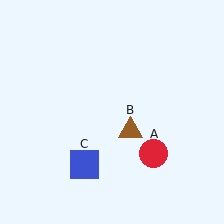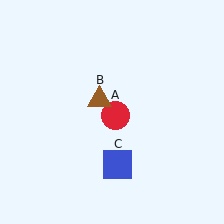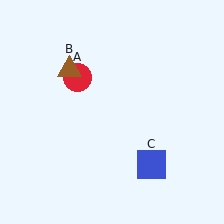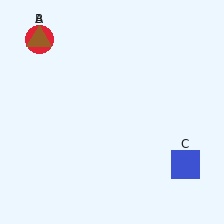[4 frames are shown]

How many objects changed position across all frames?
3 objects changed position: red circle (object A), brown triangle (object B), blue square (object C).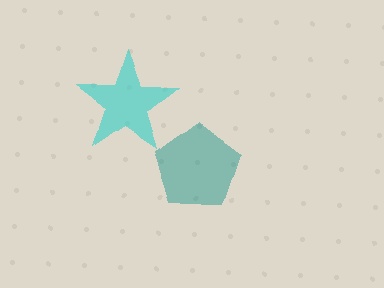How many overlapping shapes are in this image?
There are 2 overlapping shapes in the image.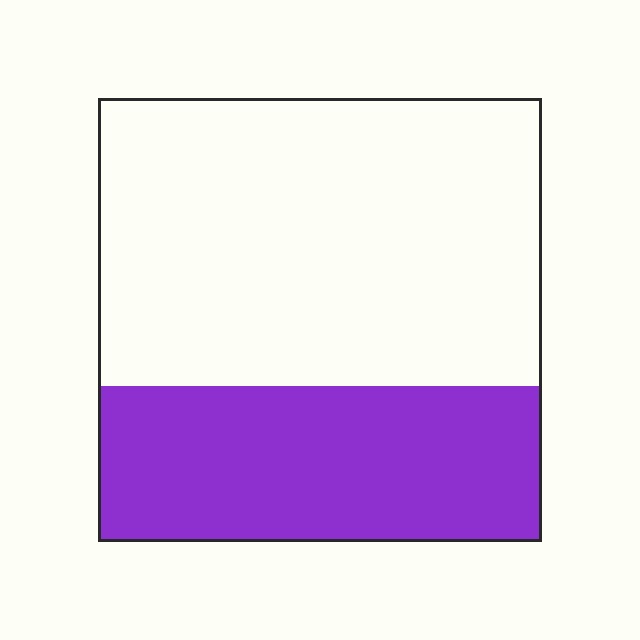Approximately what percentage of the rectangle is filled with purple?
Approximately 35%.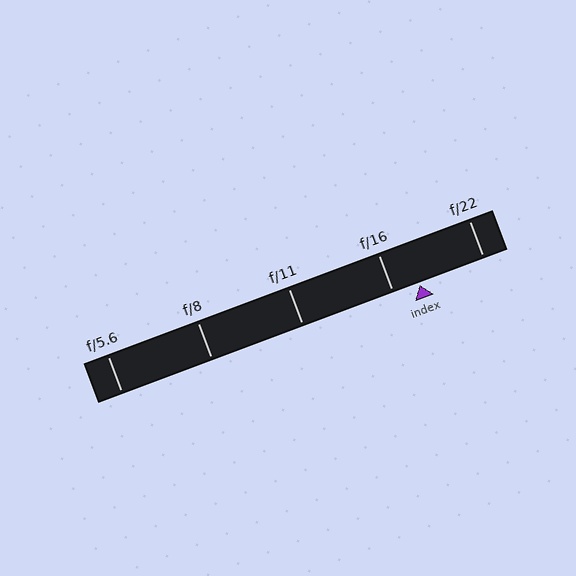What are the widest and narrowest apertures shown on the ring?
The widest aperture shown is f/5.6 and the narrowest is f/22.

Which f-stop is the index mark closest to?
The index mark is closest to f/16.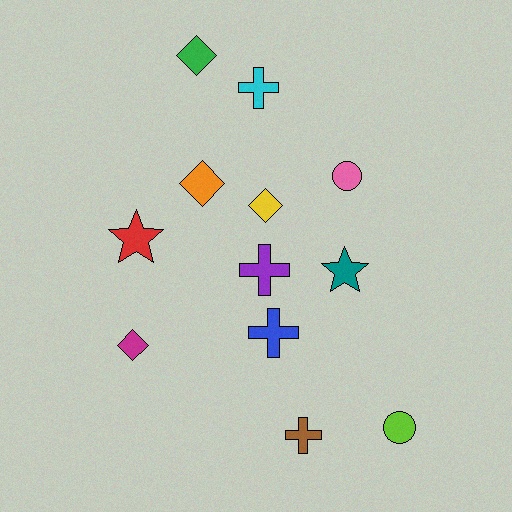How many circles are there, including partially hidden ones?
There are 2 circles.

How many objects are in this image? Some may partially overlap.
There are 12 objects.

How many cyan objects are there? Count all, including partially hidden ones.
There is 1 cyan object.